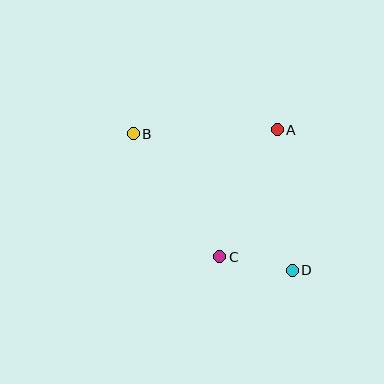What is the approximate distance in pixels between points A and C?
The distance between A and C is approximately 139 pixels.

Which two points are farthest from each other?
Points B and D are farthest from each other.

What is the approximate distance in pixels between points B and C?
The distance between B and C is approximately 151 pixels.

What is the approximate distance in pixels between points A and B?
The distance between A and B is approximately 144 pixels.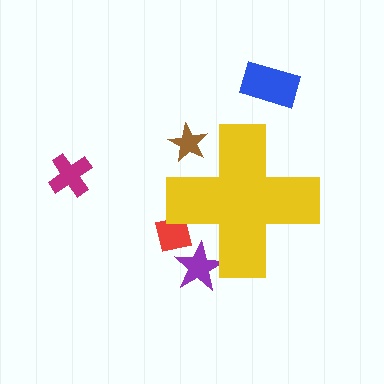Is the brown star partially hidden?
Yes, the brown star is partially hidden behind the yellow cross.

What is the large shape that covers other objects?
A yellow cross.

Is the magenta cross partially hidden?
No, the magenta cross is fully visible.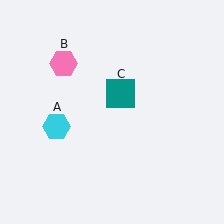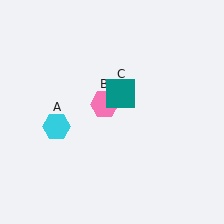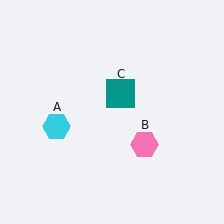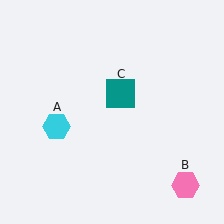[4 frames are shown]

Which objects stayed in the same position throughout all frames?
Cyan hexagon (object A) and teal square (object C) remained stationary.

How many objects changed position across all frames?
1 object changed position: pink hexagon (object B).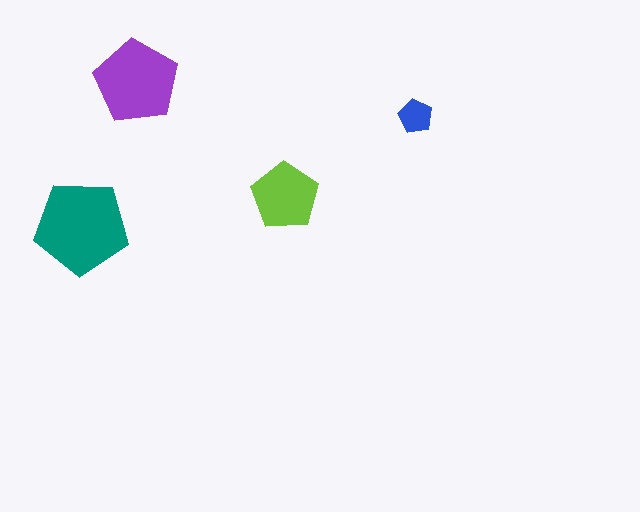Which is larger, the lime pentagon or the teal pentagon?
The teal one.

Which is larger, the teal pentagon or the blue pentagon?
The teal one.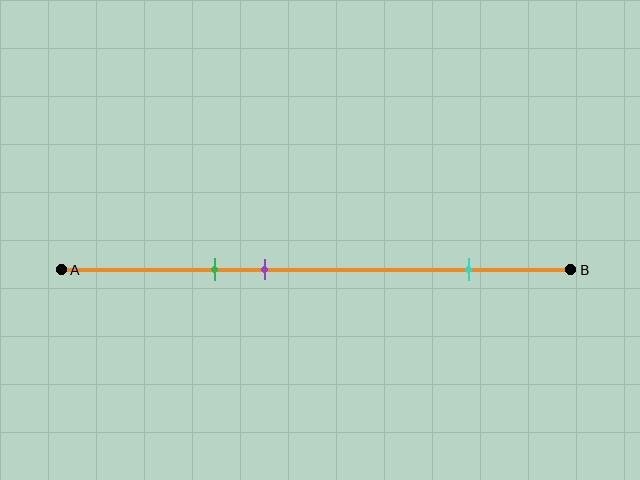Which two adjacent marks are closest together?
The green and purple marks are the closest adjacent pair.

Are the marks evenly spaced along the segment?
No, the marks are not evenly spaced.